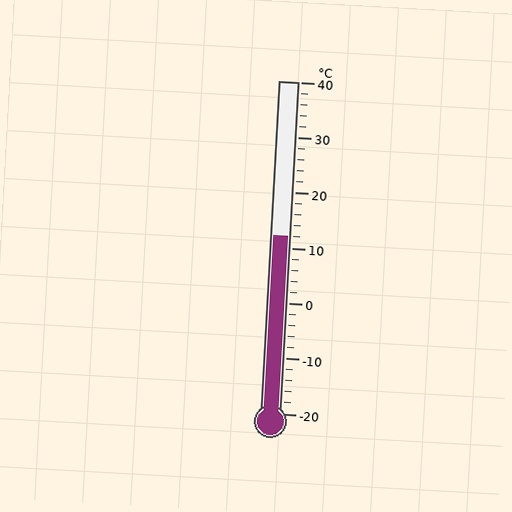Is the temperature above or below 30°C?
The temperature is below 30°C.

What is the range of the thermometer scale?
The thermometer scale ranges from -20°C to 40°C.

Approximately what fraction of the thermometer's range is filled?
The thermometer is filled to approximately 55% of its range.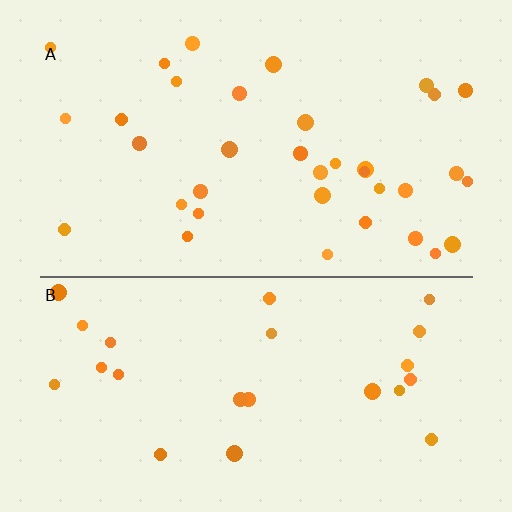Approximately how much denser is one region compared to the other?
Approximately 1.5× — region A over region B.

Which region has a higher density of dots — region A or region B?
A (the top).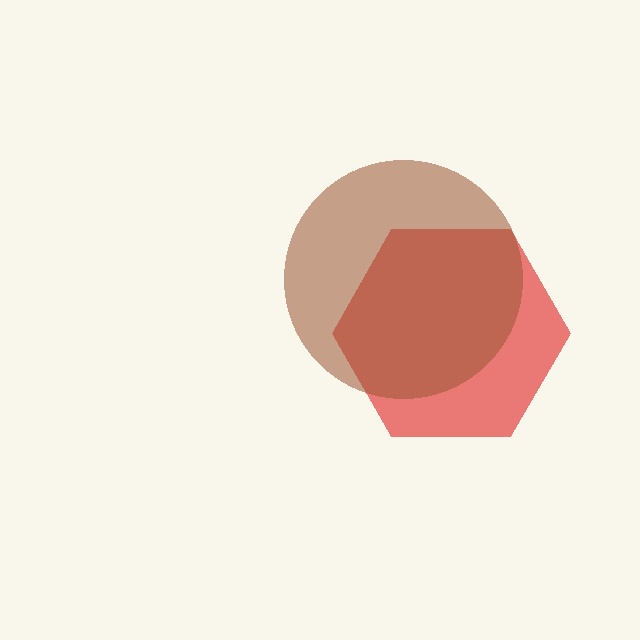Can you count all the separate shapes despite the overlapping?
Yes, there are 2 separate shapes.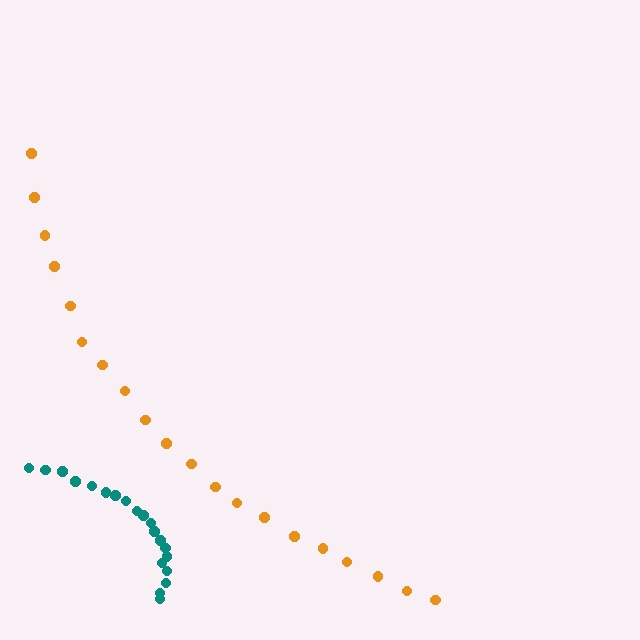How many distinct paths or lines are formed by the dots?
There are 2 distinct paths.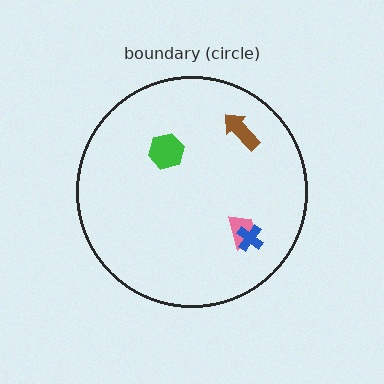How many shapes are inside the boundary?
4 inside, 0 outside.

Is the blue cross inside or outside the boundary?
Inside.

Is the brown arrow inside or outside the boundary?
Inside.